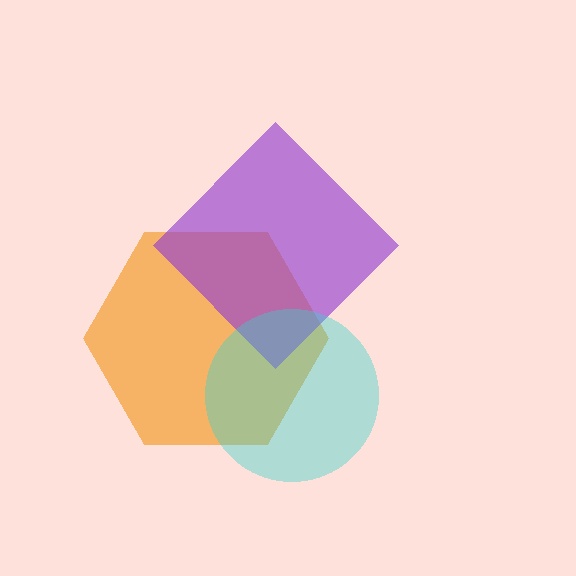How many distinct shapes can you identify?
There are 3 distinct shapes: an orange hexagon, a purple diamond, a cyan circle.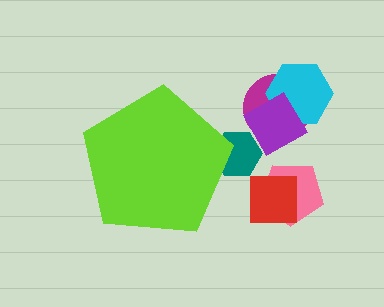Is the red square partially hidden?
No, the red square is fully visible.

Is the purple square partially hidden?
No, the purple square is fully visible.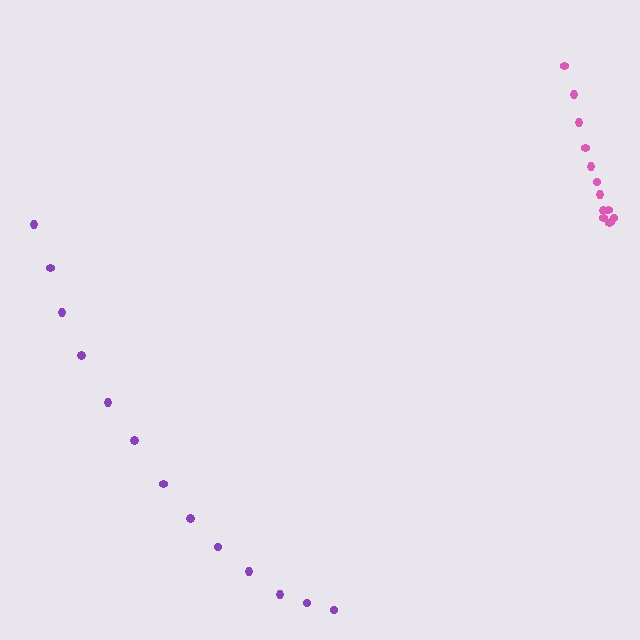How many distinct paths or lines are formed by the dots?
There are 2 distinct paths.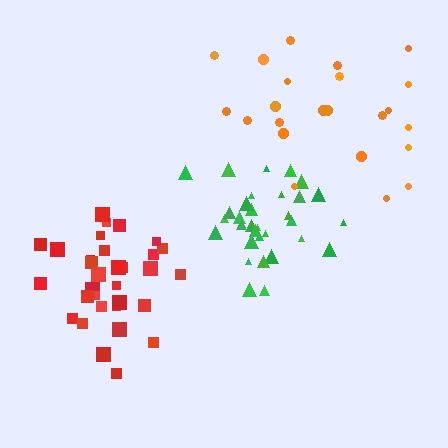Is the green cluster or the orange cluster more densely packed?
Green.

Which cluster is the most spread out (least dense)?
Orange.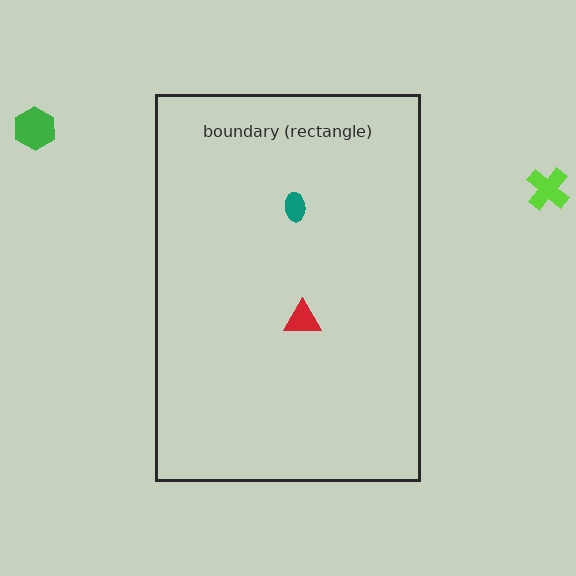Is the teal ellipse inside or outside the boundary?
Inside.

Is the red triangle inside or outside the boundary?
Inside.